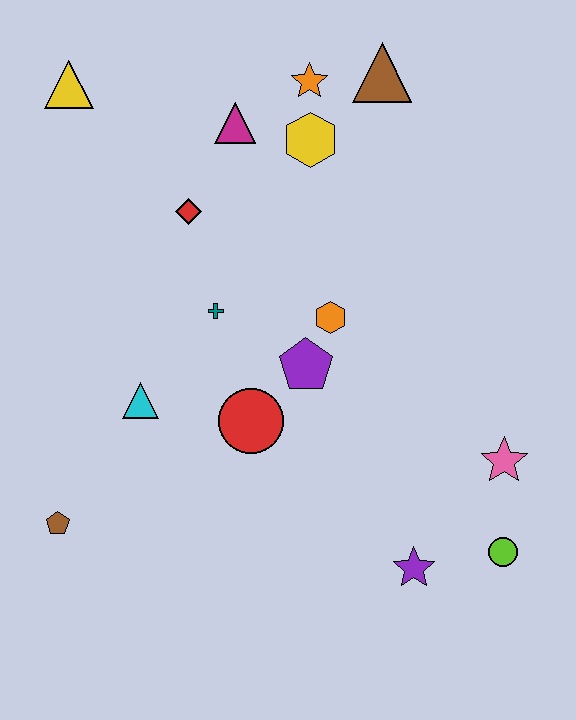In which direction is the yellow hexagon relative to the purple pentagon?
The yellow hexagon is above the purple pentagon.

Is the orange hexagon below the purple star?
No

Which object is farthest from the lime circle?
The yellow triangle is farthest from the lime circle.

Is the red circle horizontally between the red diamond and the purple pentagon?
Yes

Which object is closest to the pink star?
The lime circle is closest to the pink star.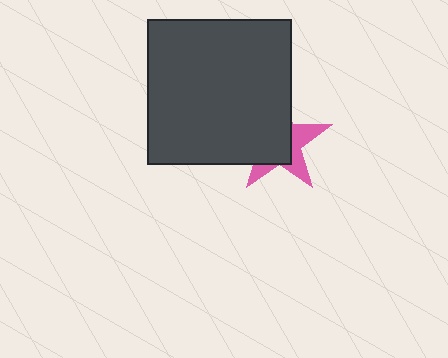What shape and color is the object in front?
The object in front is a dark gray square.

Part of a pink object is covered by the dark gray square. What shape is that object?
It is a star.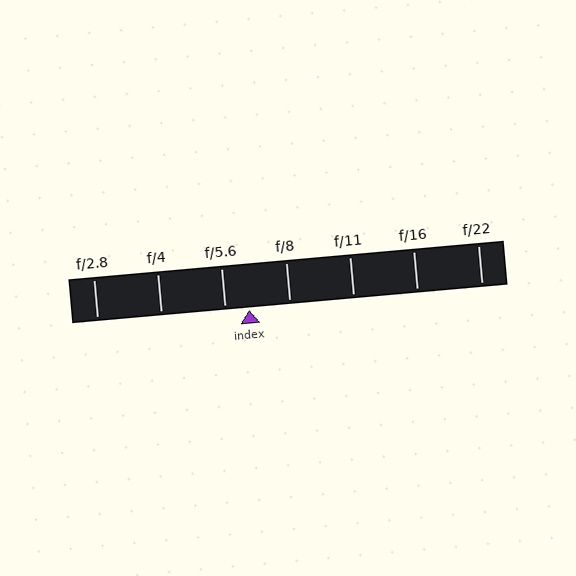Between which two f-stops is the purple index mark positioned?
The index mark is between f/5.6 and f/8.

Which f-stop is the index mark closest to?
The index mark is closest to f/5.6.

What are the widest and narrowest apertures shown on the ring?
The widest aperture shown is f/2.8 and the narrowest is f/22.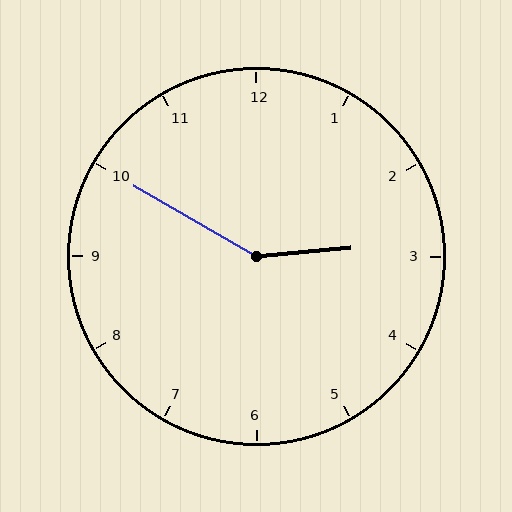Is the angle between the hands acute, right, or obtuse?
It is obtuse.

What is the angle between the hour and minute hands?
Approximately 145 degrees.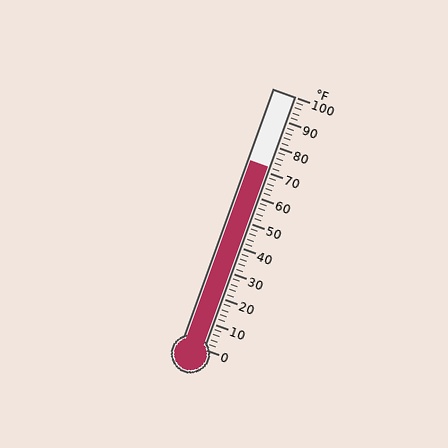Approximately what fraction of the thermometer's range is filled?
The thermometer is filled to approximately 70% of its range.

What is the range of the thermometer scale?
The thermometer scale ranges from 0°F to 100°F.